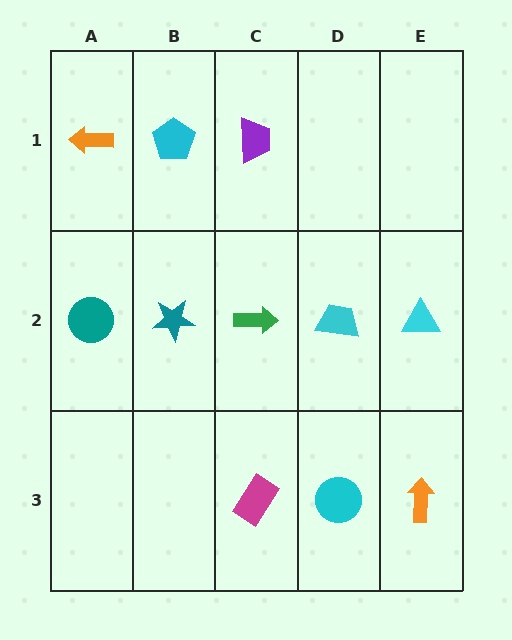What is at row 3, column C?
A magenta rectangle.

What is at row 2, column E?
A cyan triangle.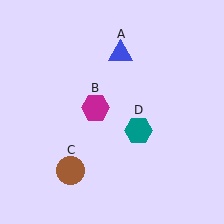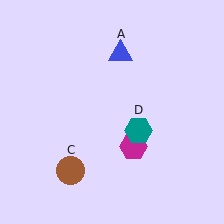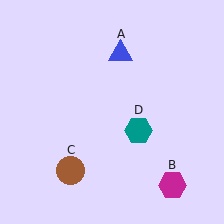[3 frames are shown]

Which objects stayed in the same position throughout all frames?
Blue triangle (object A) and brown circle (object C) and teal hexagon (object D) remained stationary.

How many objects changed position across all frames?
1 object changed position: magenta hexagon (object B).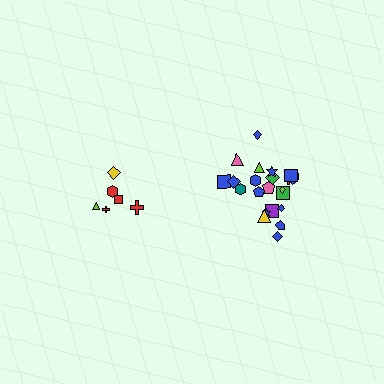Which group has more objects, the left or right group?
The right group.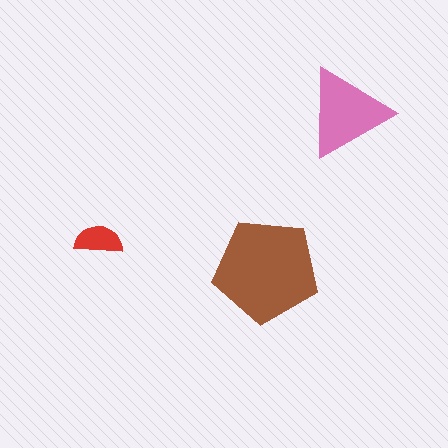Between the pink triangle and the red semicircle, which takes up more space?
The pink triangle.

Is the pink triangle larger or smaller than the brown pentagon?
Smaller.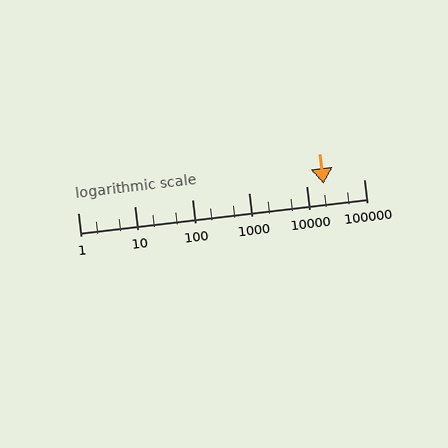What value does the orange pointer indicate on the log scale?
The pointer indicates approximately 20000.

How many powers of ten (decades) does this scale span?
The scale spans 5 decades, from 1 to 100000.